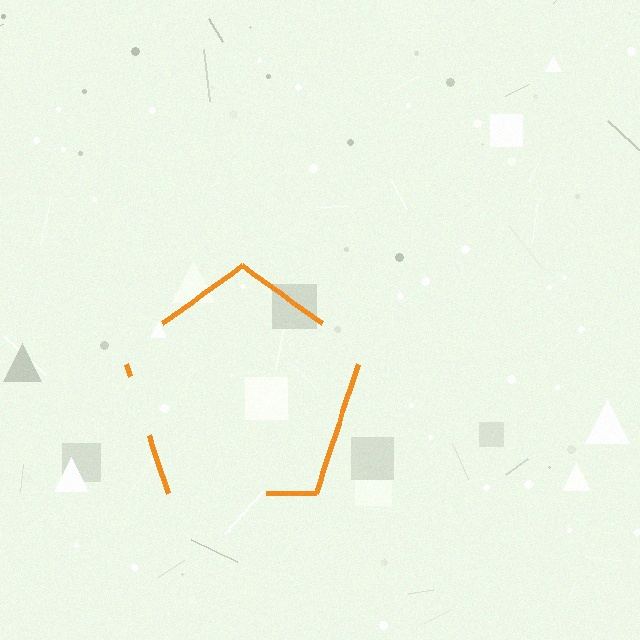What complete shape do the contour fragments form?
The contour fragments form a pentagon.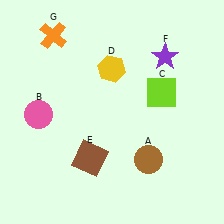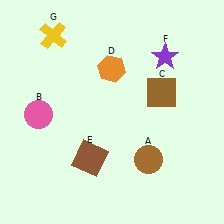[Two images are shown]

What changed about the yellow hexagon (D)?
In Image 1, D is yellow. In Image 2, it changed to orange.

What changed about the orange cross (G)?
In Image 1, G is orange. In Image 2, it changed to yellow.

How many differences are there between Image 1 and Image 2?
There are 3 differences between the two images.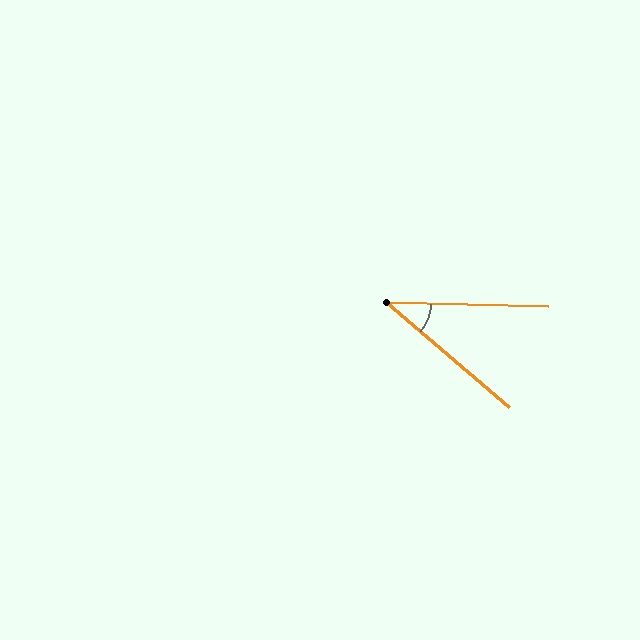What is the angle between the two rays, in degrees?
Approximately 39 degrees.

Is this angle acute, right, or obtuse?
It is acute.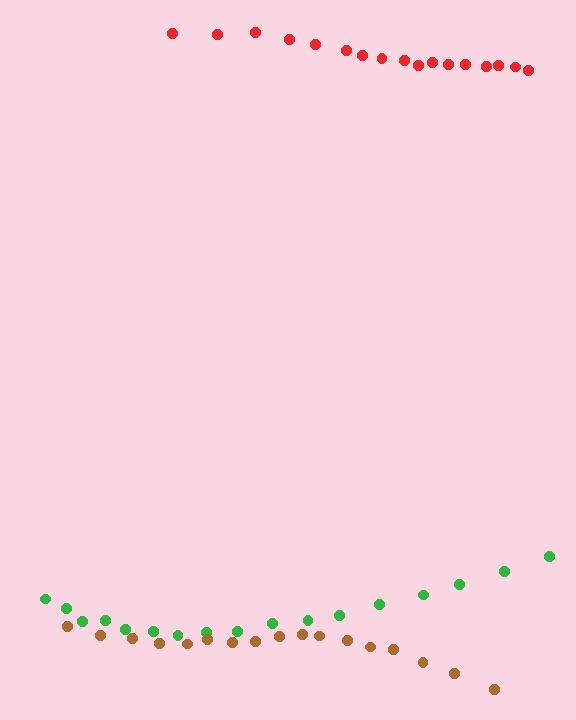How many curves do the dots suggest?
There are 3 distinct paths.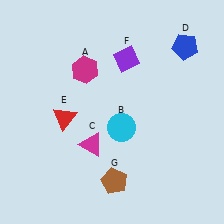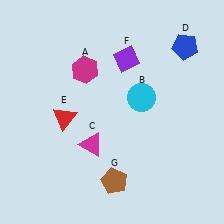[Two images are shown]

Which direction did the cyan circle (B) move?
The cyan circle (B) moved up.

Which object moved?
The cyan circle (B) moved up.